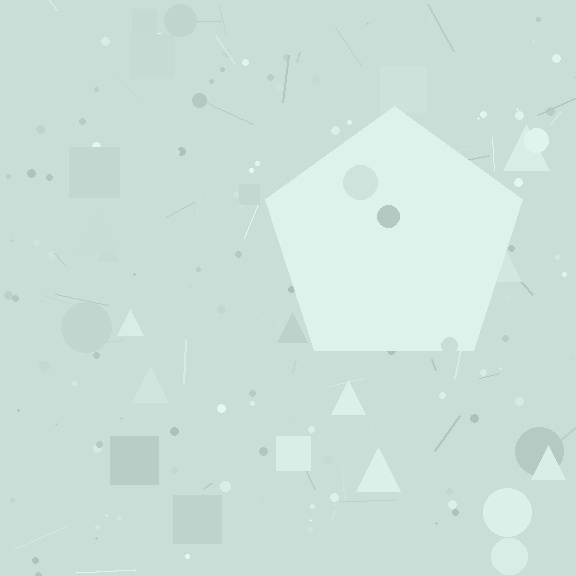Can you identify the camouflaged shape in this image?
The camouflaged shape is a pentagon.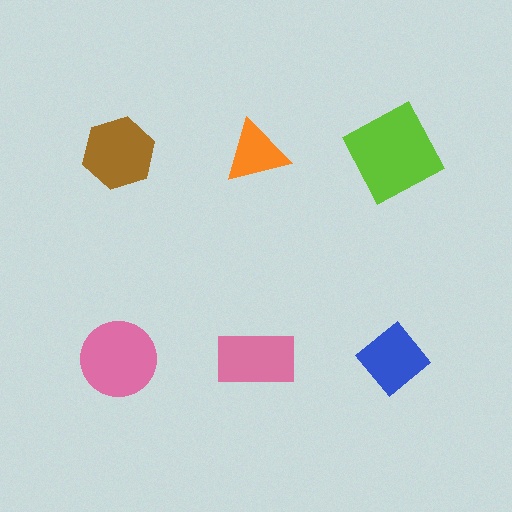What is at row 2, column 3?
A blue diamond.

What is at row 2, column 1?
A pink circle.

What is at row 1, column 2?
An orange triangle.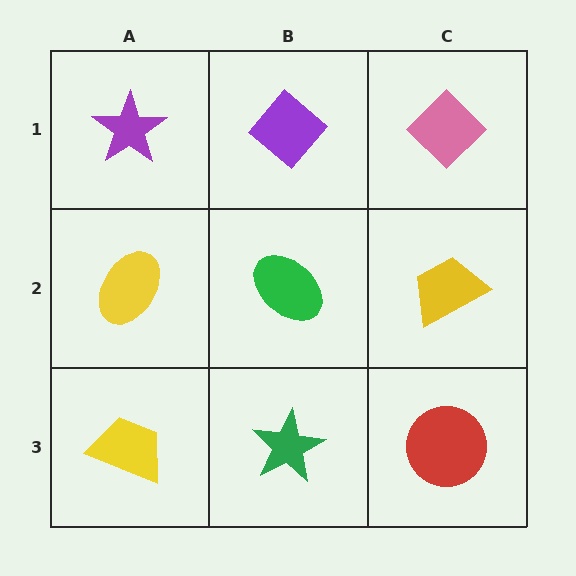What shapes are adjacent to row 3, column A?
A yellow ellipse (row 2, column A), a green star (row 3, column B).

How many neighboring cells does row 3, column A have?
2.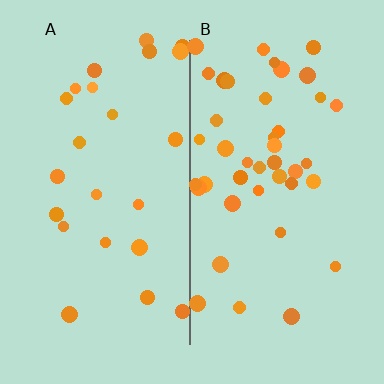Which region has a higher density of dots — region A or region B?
B (the right).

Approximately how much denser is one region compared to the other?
Approximately 1.8× — region B over region A.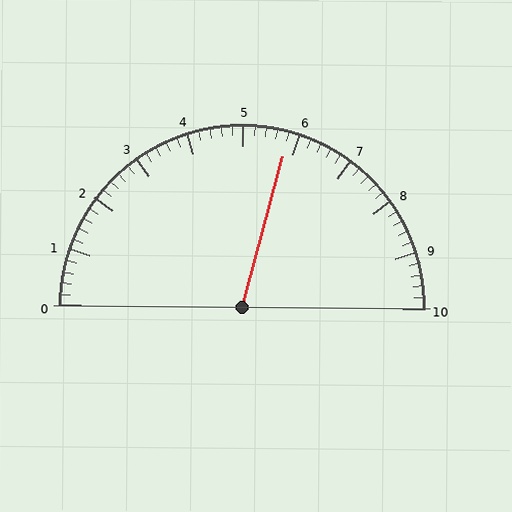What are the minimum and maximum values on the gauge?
The gauge ranges from 0 to 10.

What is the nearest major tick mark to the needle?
The nearest major tick mark is 6.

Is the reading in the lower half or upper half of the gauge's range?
The reading is in the upper half of the range (0 to 10).